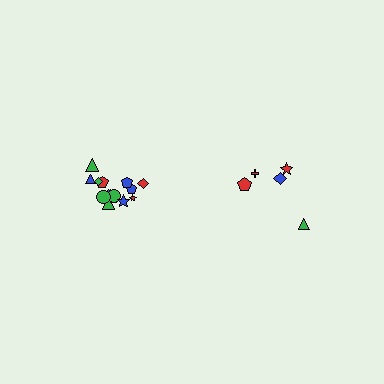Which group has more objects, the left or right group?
The left group.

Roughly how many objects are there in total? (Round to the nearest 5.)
Roughly 20 objects in total.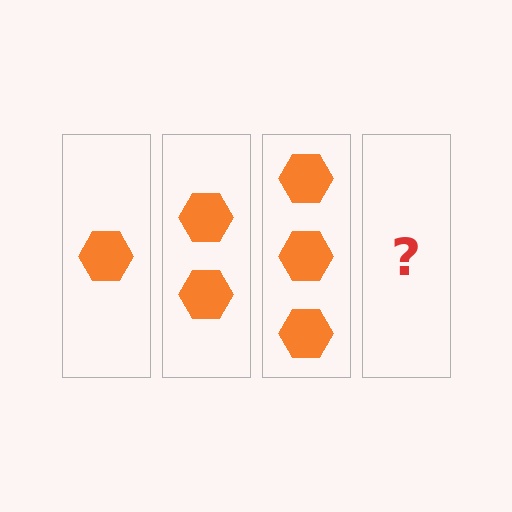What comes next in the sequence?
The next element should be 4 hexagons.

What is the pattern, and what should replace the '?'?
The pattern is that each step adds one more hexagon. The '?' should be 4 hexagons.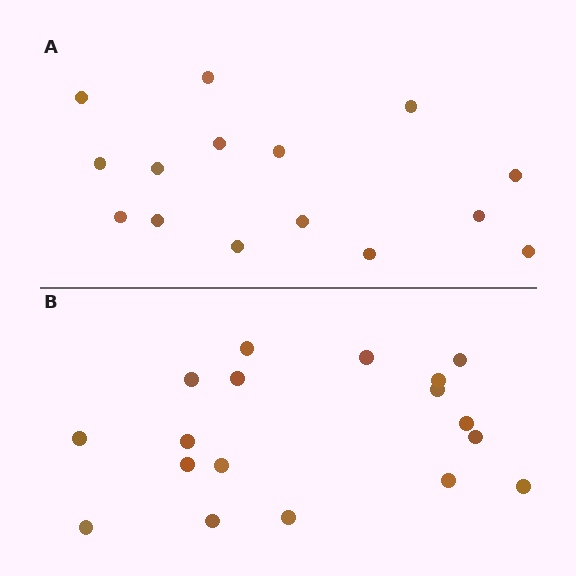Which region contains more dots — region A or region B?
Region B (the bottom region) has more dots.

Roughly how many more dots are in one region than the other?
Region B has just a few more — roughly 2 or 3 more dots than region A.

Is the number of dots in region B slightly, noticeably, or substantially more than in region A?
Region B has only slightly more — the two regions are fairly close. The ratio is roughly 1.2 to 1.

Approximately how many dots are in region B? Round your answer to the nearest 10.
About 20 dots. (The exact count is 18, which rounds to 20.)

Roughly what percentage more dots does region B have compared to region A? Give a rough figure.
About 20% more.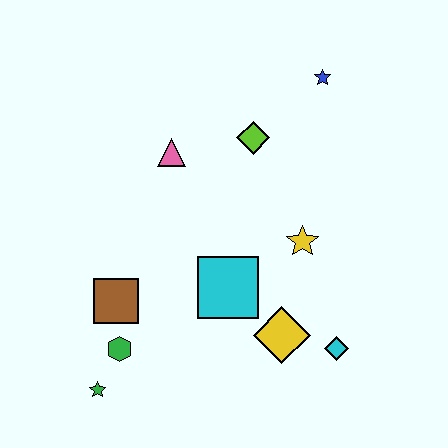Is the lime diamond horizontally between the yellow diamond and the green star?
Yes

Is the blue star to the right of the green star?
Yes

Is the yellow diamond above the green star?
Yes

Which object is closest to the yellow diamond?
The cyan diamond is closest to the yellow diamond.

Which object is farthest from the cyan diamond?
The blue star is farthest from the cyan diamond.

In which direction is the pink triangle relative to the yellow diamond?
The pink triangle is above the yellow diamond.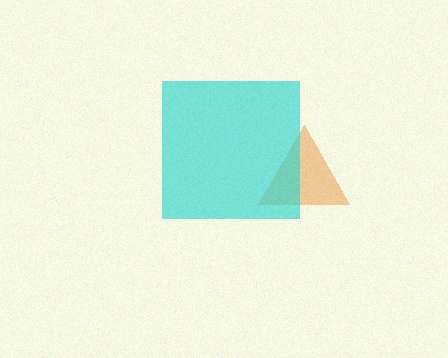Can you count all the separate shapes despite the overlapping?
Yes, there are 2 separate shapes.